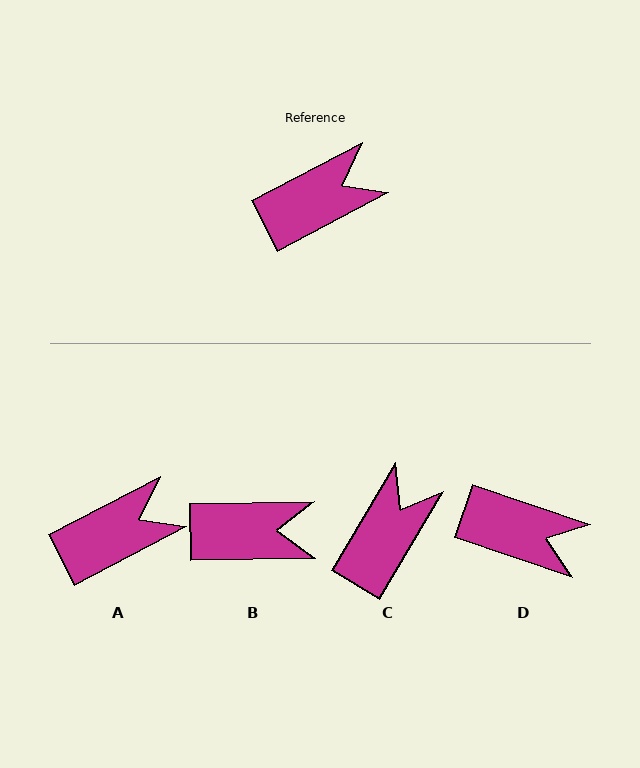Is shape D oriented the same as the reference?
No, it is off by about 46 degrees.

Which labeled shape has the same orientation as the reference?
A.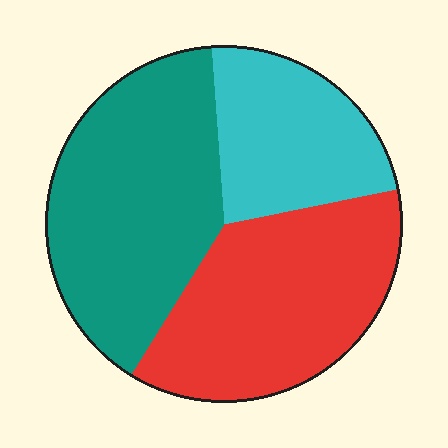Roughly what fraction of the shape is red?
Red covers about 35% of the shape.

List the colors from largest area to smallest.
From largest to smallest: teal, red, cyan.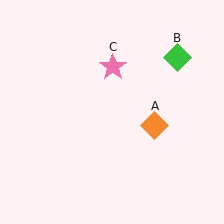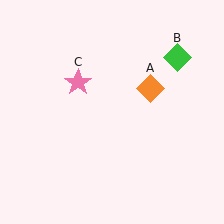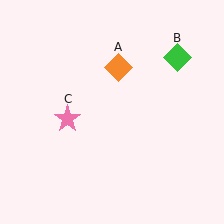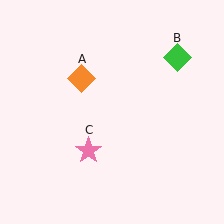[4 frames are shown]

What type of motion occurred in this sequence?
The orange diamond (object A), pink star (object C) rotated counterclockwise around the center of the scene.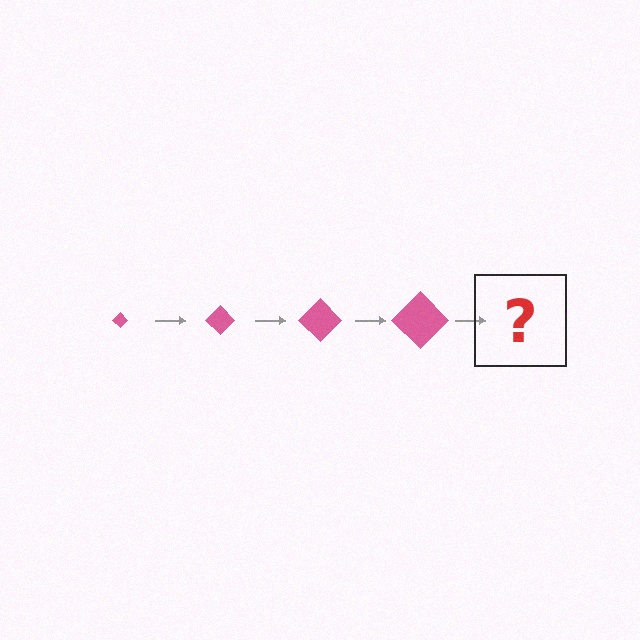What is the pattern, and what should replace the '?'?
The pattern is that the diamond gets progressively larger each step. The '?' should be a pink diamond, larger than the previous one.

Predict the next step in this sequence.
The next step is a pink diamond, larger than the previous one.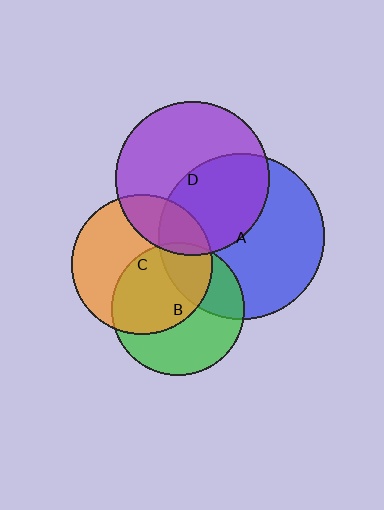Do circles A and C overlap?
Yes.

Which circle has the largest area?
Circle A (blue).